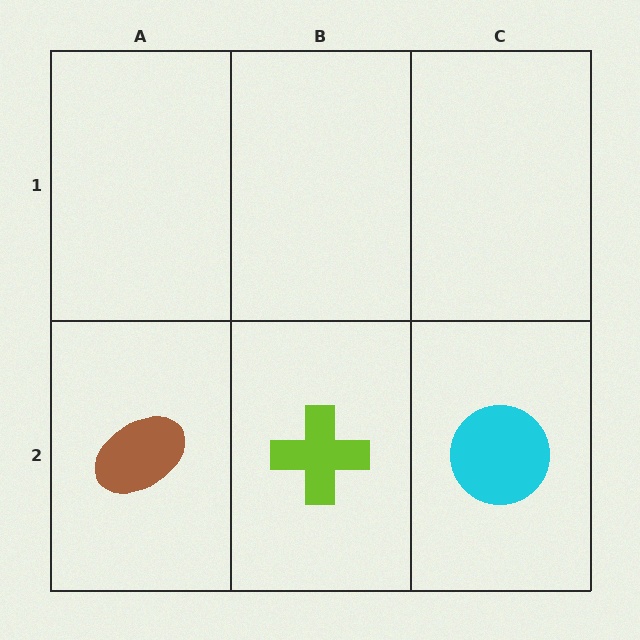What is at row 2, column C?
A cyan circle.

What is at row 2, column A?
A brown ellipse.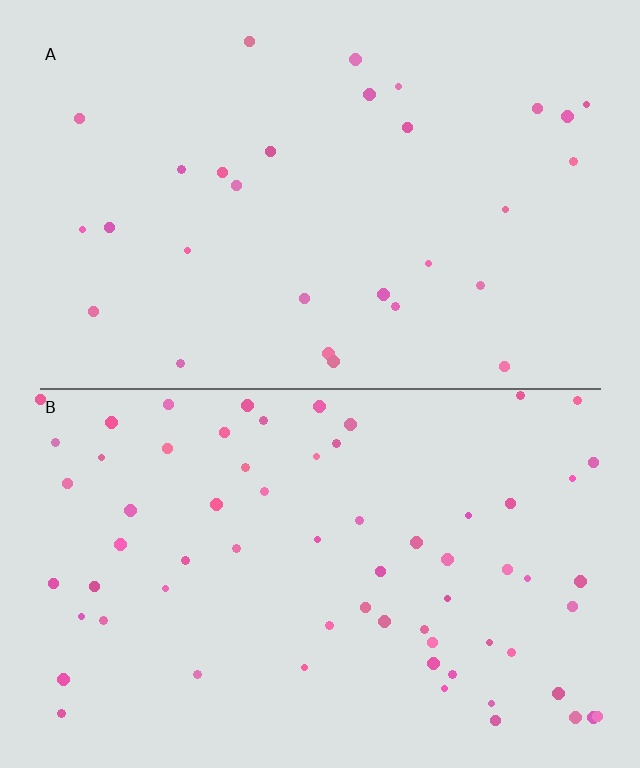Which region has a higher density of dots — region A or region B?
B (the bottom).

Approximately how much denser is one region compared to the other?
Approximately 2.3× — region B over region A.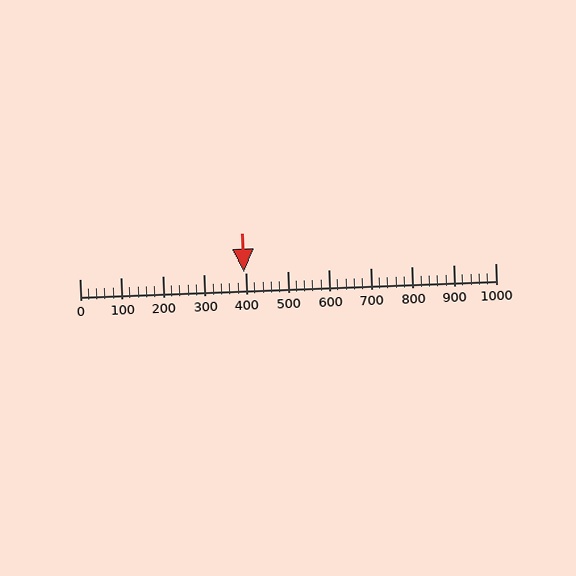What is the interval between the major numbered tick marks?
The major tick marks are spaced 100 units apart.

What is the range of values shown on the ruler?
The ruler shows values from 0 to 1000.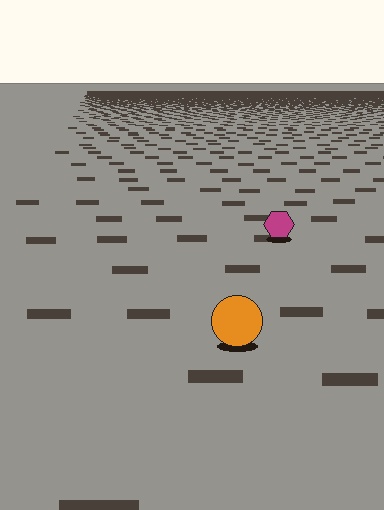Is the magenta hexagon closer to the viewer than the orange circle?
No. The orange circle is closer — you can tell from the texture gradient: the ground texture is coarser near it.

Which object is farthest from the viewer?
The magenta hexagon is farthest from the viewer. It appears smaller and the ground texture around it is denser.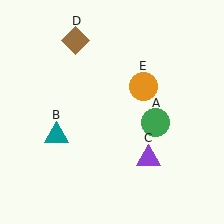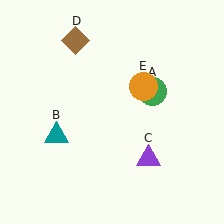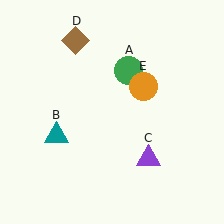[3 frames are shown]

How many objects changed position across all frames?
1 object changed position: green circle (object A).